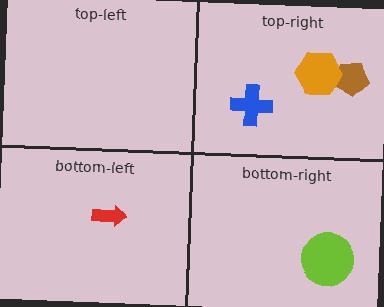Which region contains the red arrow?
The bottom-left region.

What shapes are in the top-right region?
The brown pentagon, the orange hexagon, the blue cross.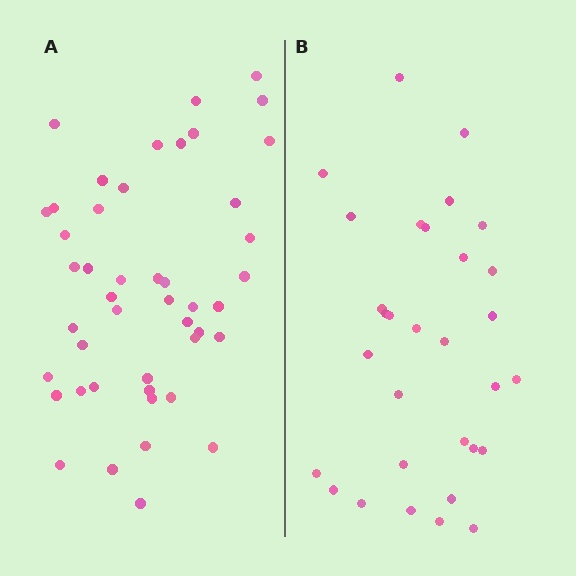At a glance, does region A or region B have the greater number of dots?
Region A (the left region) has more dots.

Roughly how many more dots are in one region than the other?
Region A has approximately 15 more dots than region B.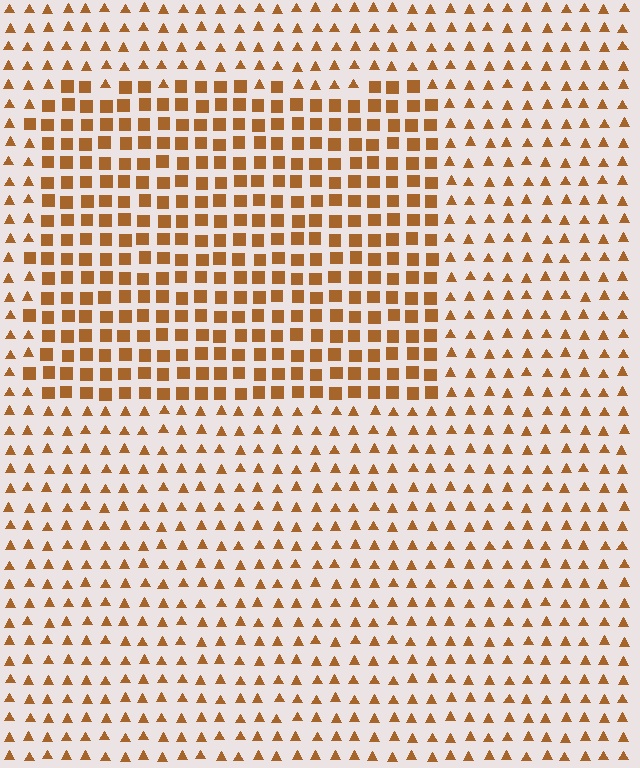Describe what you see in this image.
The image is filled with small brown elements arranged in a uniform grid. A rectangle-shaped region contains squares, while the surrounding area contains triangles. The boundary is defined purely by the change in element shape.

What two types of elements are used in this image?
The image uses squares inside the rectangle region and triangles outside it.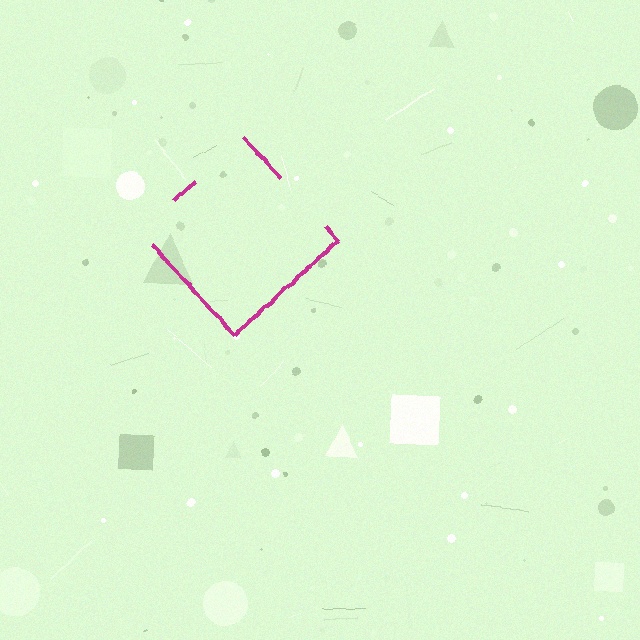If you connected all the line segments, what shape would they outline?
They would outline a diamond.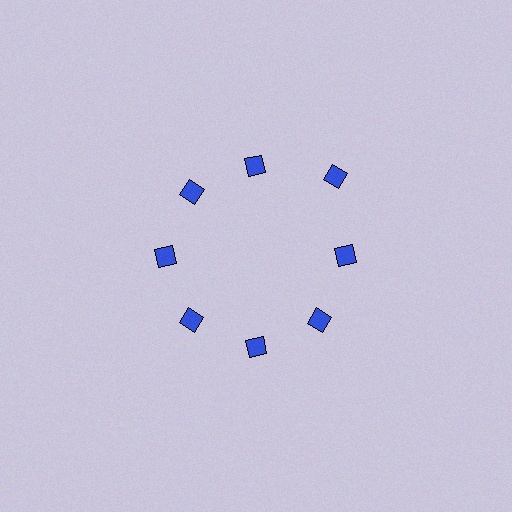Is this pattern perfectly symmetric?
No. The 8 blue diamonds are arranged in a ring, but one element near the 2 o'clock position is pushed outward from the center, breaking the 8-fold rotational symmetry.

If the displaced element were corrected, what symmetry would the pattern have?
It would have 8-fold rotational symmetry — the pattern would map onto itself every 45 degrees.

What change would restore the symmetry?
The symmetry would be restored by moving it inward, back onto the ring so that all 8 diamonds sit at equal angles and equal distance from the center.